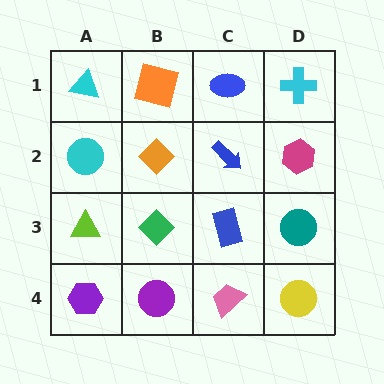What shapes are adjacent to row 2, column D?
A cyan cross (row 1, column D), a teal circle (row 3, column D), a blue arrow (row 2, column C).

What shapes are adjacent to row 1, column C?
A blue arrow (row 2, column C), an orange square (row 1, column B), a cyan cross (row 1, column D).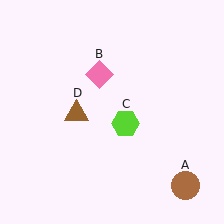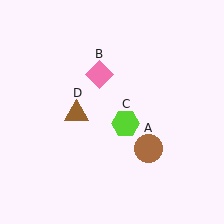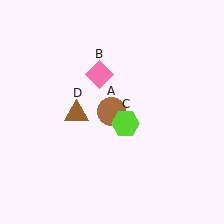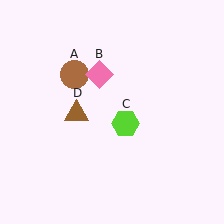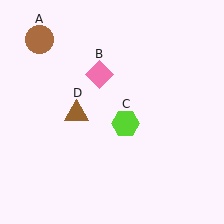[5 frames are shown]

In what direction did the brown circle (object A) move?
The brown circle (object A) moved up and to the left.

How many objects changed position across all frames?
1 object changed position: brown circle (object A).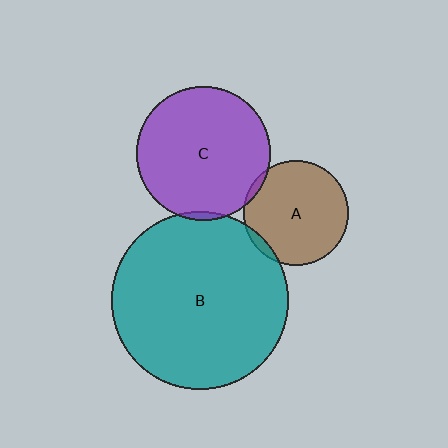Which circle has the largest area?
Circle B (teal).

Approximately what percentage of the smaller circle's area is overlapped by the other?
Approximately 5%.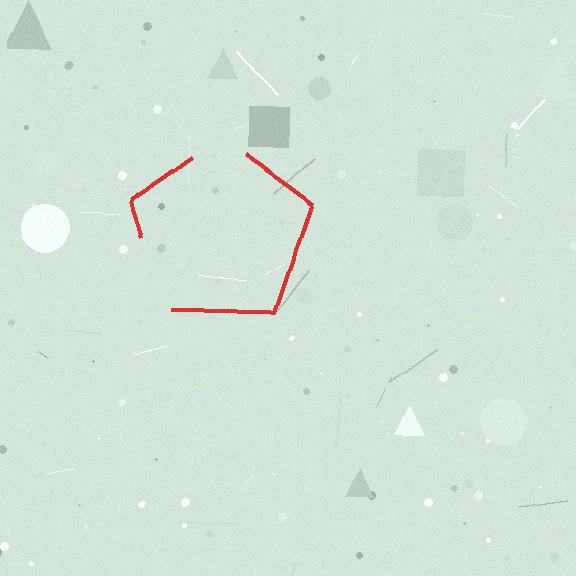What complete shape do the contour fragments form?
The contour fragments form a pentagon.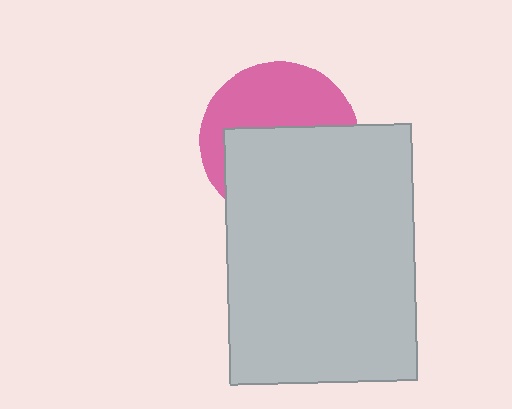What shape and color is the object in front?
The object in front is a light gray rectangle.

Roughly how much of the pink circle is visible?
About half of it is visible (roughly 45%).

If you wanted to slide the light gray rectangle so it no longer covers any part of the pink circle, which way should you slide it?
Slide it down — that is the most direct way to separate the two shapes.